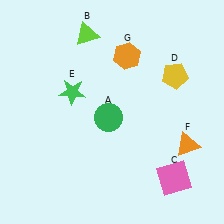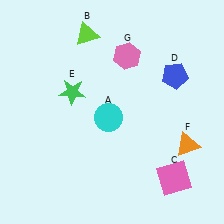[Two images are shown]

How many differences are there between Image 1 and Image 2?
There are 3 differences between the two images.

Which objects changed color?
A changed from green to cyan. D changed from yellow to blue. G changed from orange to pink.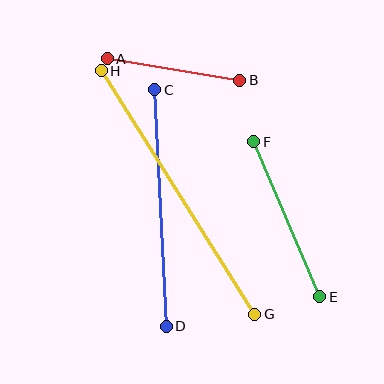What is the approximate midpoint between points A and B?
The midpoint is at approximately (173, 69) pixels.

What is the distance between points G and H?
The distance is approximately 287 pixels.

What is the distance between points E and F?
The distance is approximately 168 pixels.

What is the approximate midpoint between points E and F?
The midpoint is at approximately (287, 219) pixels.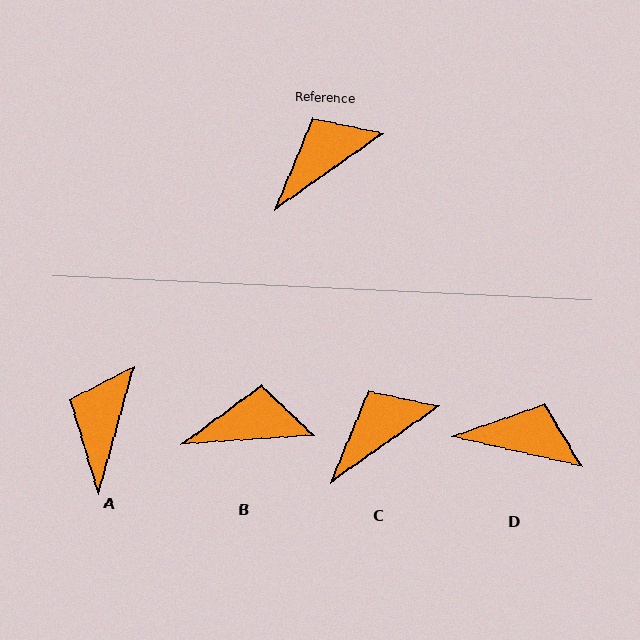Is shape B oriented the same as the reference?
No, it is off by about 31 degrees.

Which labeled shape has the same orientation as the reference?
C.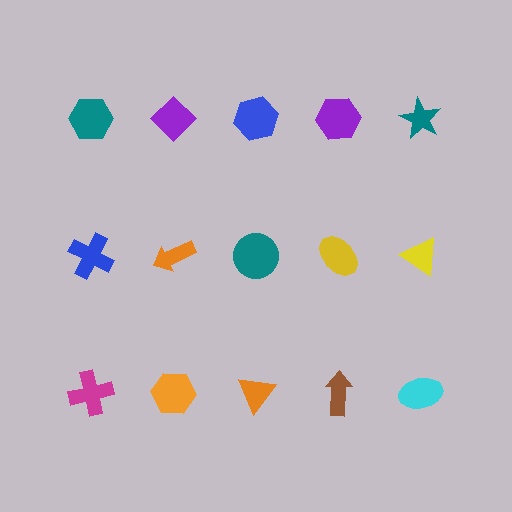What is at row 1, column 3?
A blue hexagon.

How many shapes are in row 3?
5 shapes.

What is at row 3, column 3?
An orange triangle.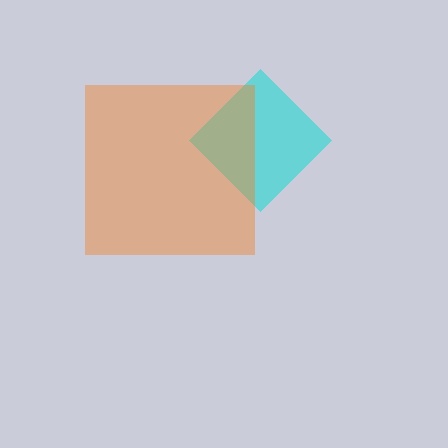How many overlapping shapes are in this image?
There are 2 overlapping shapes in the image.